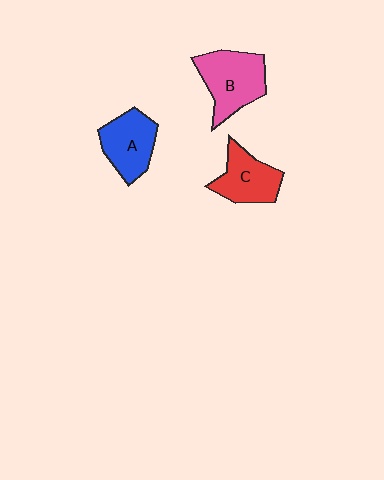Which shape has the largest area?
Shape B (pink).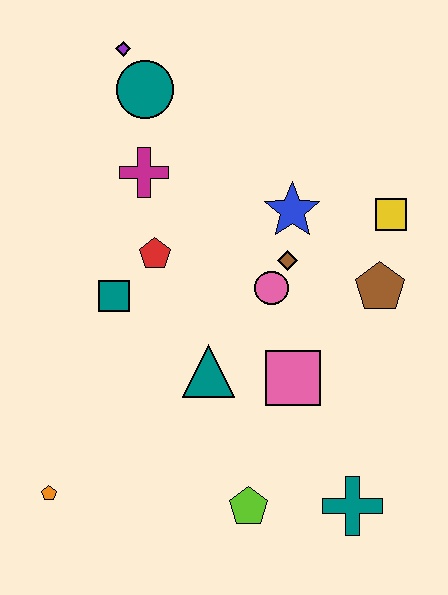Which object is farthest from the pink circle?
The orange pentagon is farthest from the pink circle.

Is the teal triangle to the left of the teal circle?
No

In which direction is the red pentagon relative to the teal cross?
The red pentagon is above the teal cross.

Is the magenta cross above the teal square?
Yes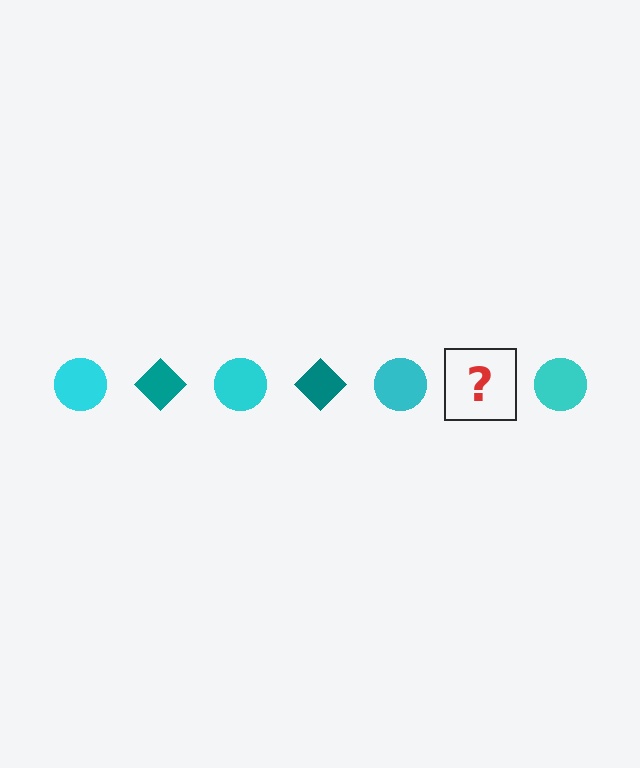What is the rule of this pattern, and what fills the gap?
The rule is that the pattern alternates between cyan circle and teal diamond. The gap should be filled with a teal diamond.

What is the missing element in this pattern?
The missing element is a teal diamond.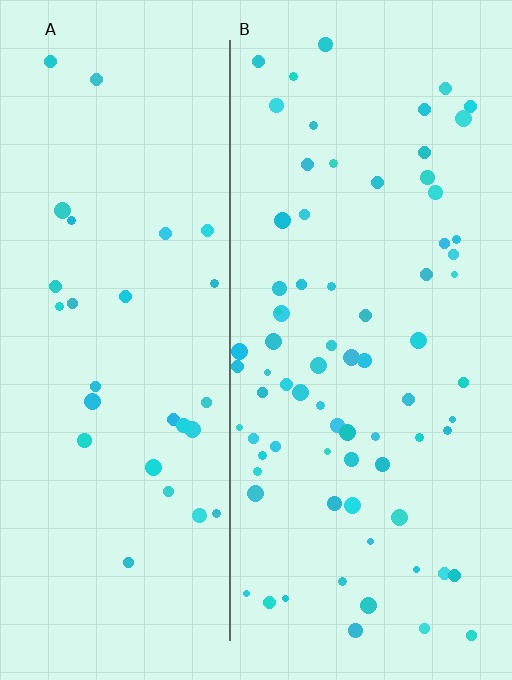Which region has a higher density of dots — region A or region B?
B (the right).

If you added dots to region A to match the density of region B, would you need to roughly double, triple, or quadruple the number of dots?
Approximately double.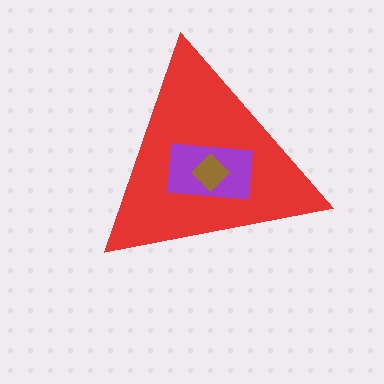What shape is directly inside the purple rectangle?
The brown diamond.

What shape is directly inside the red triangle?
The purple rectangle.